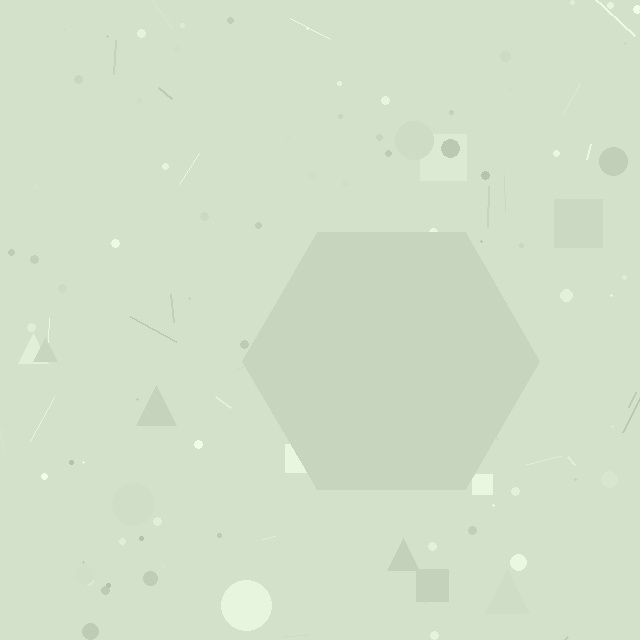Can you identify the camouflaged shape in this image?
The camouflaged shape is a hexagon.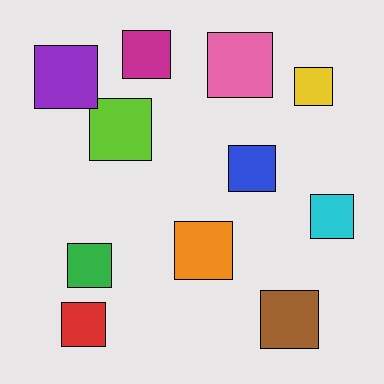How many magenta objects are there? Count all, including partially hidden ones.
There is 1 magenta object.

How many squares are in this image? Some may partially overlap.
There are 11 squares.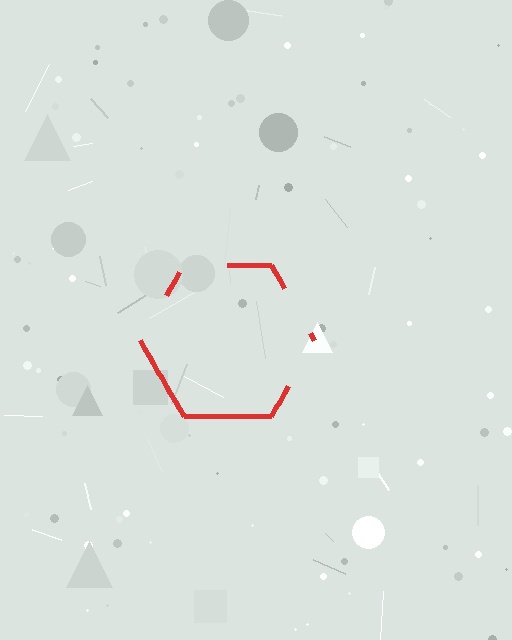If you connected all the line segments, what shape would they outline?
They would outline a hexagon.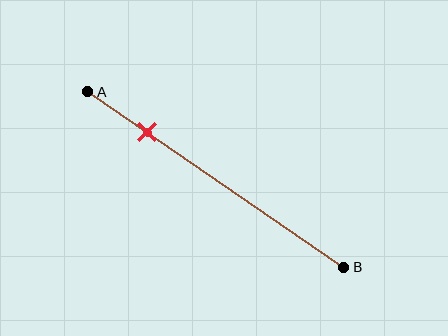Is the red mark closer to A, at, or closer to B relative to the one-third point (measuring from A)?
The red mark is closer to point A than the one-third point of segment AB.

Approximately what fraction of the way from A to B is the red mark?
The red mark is approximately 25% of the way from A to B.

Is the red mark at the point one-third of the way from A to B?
No, the mark is at about 25% from A, not at the 33% one-third point.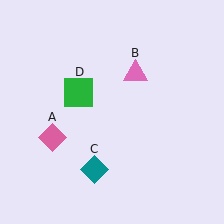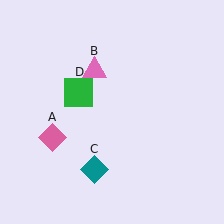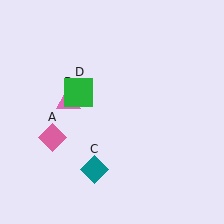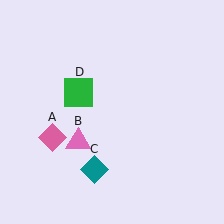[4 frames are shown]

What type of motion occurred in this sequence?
The pink triangle (object B) rotated counterclockwise around the center of the scene.